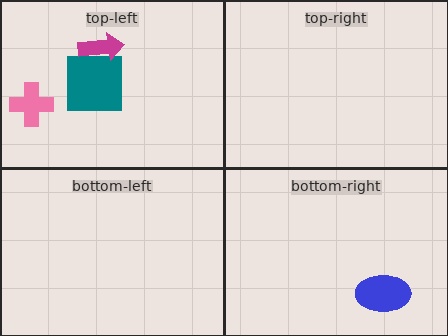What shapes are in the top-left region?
The teal square, the magenta arrow, the pink cross.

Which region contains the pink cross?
The top-left region.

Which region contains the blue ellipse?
The bottom-right region.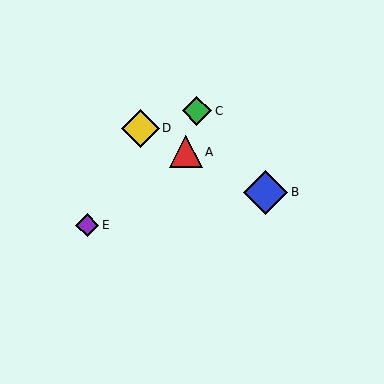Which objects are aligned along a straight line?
Objects A, B, D are aligned along a straight line.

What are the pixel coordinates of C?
Object C is at (197, 111).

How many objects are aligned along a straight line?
3 objects (A, B, D) are aligned along a straight line.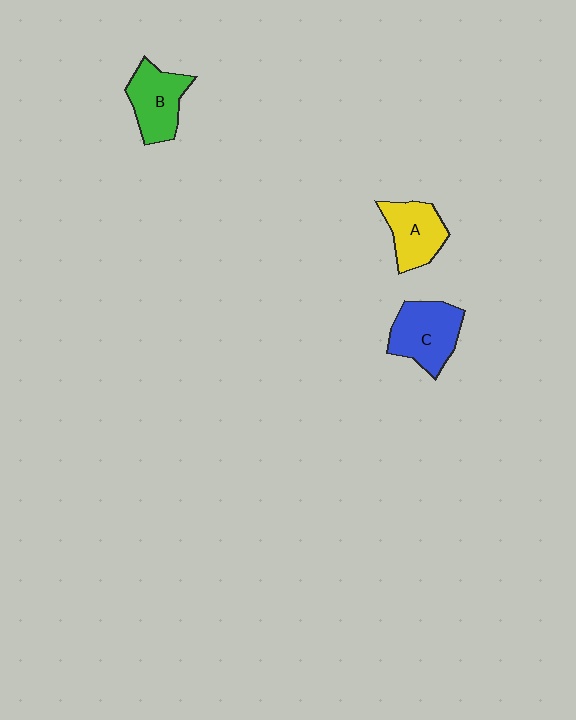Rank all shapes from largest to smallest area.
From largest to smallest: C (blue), B (green), A (yellow).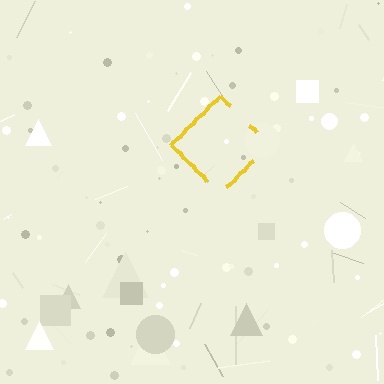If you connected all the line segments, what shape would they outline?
They would outline a diamond.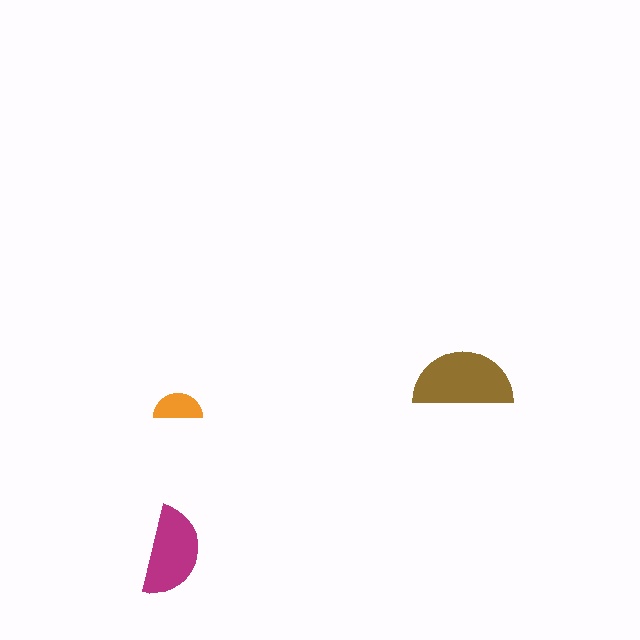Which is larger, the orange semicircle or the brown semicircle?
The brown one.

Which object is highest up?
The brown semicircle is topmost.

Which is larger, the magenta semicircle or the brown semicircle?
The brown one.